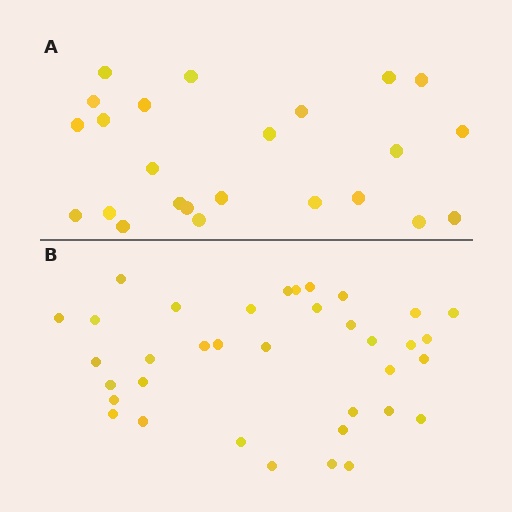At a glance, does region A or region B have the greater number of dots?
Region B (the bottom region) has more dots.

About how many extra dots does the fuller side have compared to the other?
Region B has roughly 12 or so more dots than region A.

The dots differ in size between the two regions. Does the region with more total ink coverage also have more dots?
No. Region A has more total ink coverage because its dots are larger, but region B actually contains more individual dots. Total area can be misleading — the number of items is what matters here.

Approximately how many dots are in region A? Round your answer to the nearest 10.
About 20 dots. (The exact count is 24, which rounds to 20.)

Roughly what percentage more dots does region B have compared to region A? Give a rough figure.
About 50% more.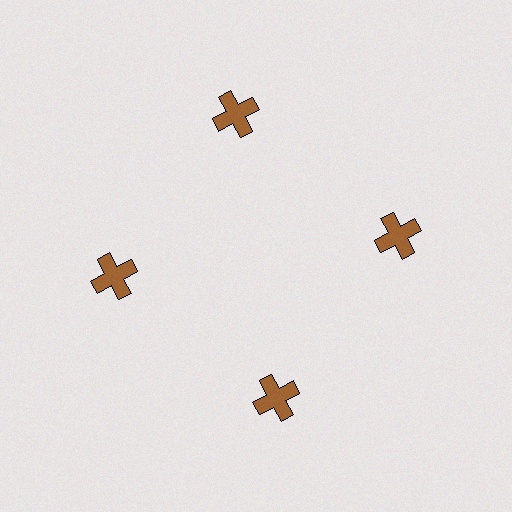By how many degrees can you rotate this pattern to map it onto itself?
The pattern maps onto itself every 90 degrees of rotation.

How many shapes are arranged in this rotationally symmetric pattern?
There are 4 shapes, arranged in 4 groups of 1.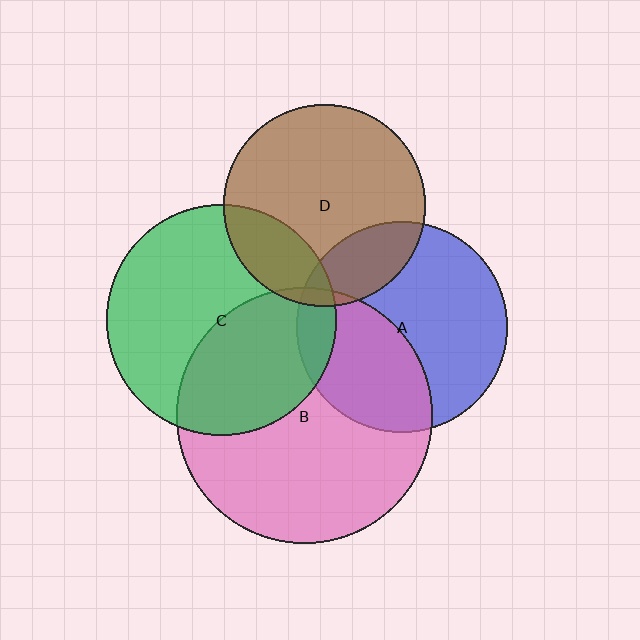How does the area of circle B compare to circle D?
Approximately 1.6 times.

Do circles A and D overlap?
Yes.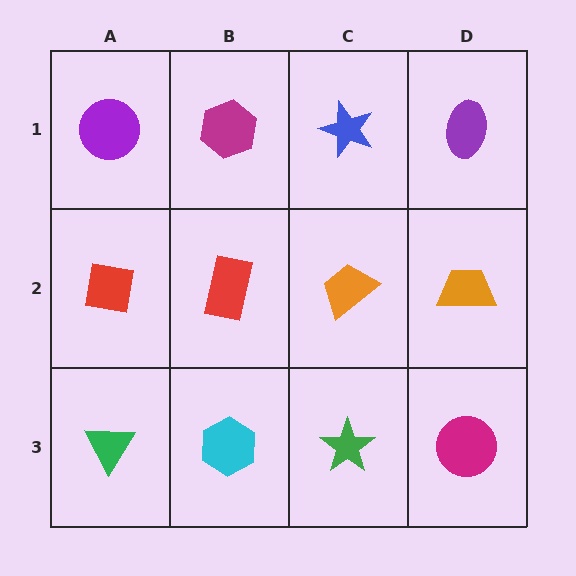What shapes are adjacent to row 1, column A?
A red square (row 2, column A), a magenta hexagon (row 1, column B).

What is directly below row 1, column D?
An orange trapezoid.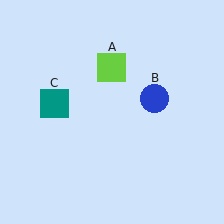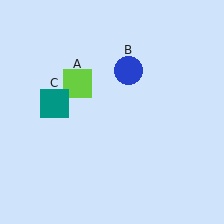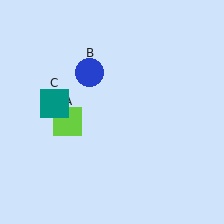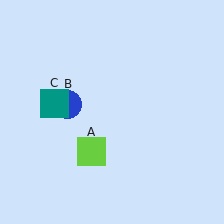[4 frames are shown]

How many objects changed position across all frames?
2 objects changed position: lime square (object A), blue circle (object B).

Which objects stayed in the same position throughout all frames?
Teal square (object C) remained stationary.